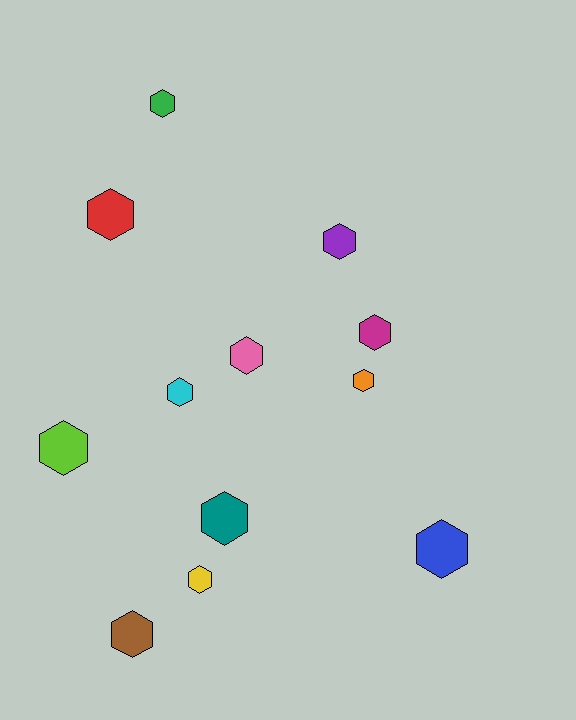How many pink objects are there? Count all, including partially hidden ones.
There is 1 pink object.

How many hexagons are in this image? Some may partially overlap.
There are 12 hexagons.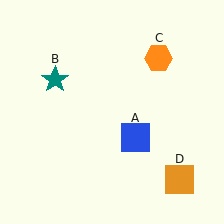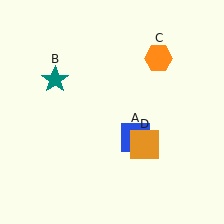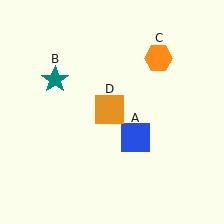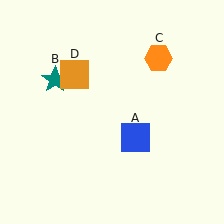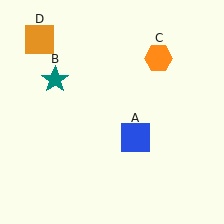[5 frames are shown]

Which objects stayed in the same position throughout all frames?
Blue square (object A) and teal star (object B) and orange hexagon (object C) remained stationary.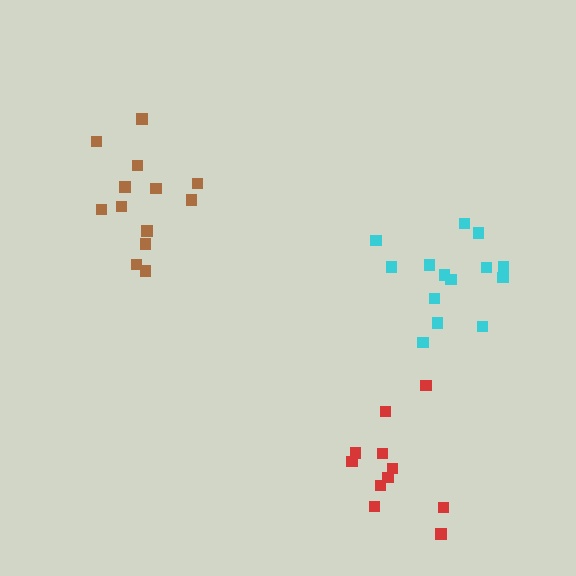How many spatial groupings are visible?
There are 3 spatial groupings.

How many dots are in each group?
Group 1: 11 dots, Group 2: 14 dots, Group 3: 13 dots (38 total).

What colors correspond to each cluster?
The clusters are colored: red, cyan, brown.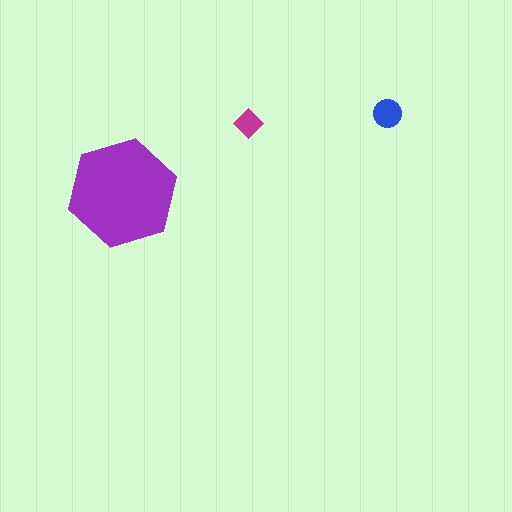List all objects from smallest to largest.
The magenta diamond, the blue circle, the purple hexagon.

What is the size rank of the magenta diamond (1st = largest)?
3rd.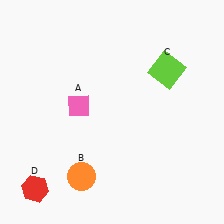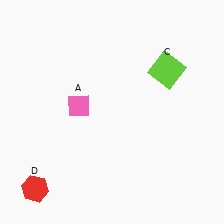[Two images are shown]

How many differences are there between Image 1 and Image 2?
There is 1 difference between the two images.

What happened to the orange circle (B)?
The orange circle (B) was removed in Image 2. It was in the bottom-left area of Image 1.